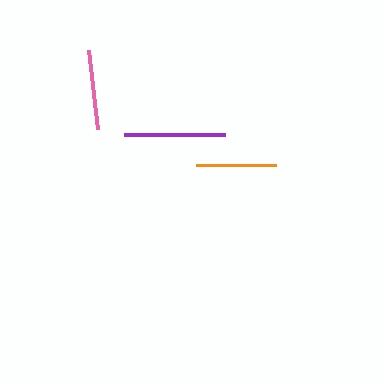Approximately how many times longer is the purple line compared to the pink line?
The purple line is approximately 1.3 times the length of the pink line.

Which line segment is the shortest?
The pink line is the shortest at approximately 79 pixels.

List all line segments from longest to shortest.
From longest to shortest: purple, orange, pink.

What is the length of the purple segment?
The purple segment is approximately 101 pixels long.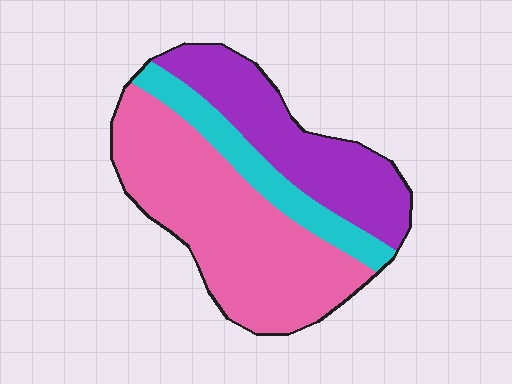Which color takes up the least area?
Cyan, at roughly 15%.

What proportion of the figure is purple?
Purple covers roughly 30% of the figure.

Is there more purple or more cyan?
Purple.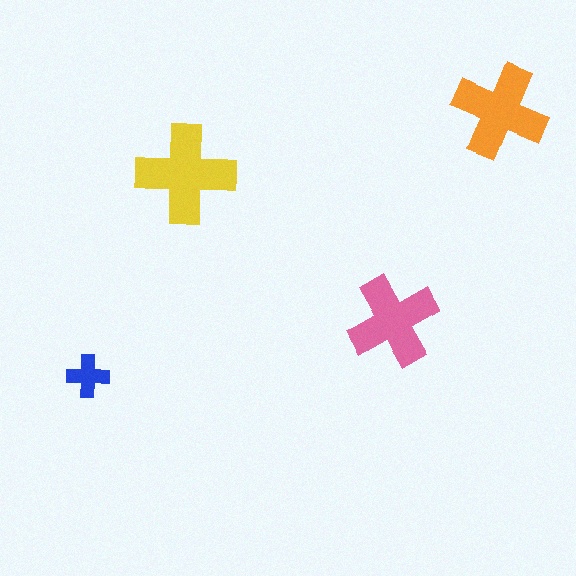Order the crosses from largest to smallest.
the yellow one, the orange one, the pink one, the blue one.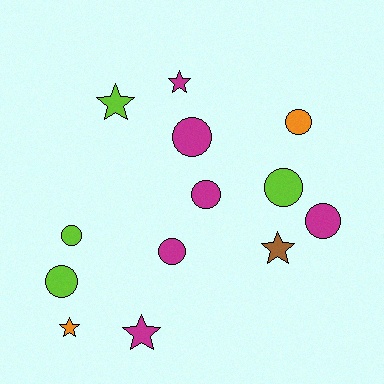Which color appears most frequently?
Magenta, with 6 objects.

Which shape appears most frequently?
Circle, with 8 objects.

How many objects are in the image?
There are 13 objects.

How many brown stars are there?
There is 1 brown star.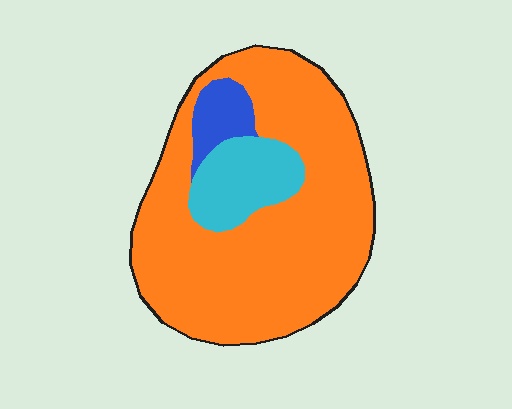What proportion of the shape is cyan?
Cyan covers about 15% of the shape.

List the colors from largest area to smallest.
From largest to smallest: orange, cyan, blue.